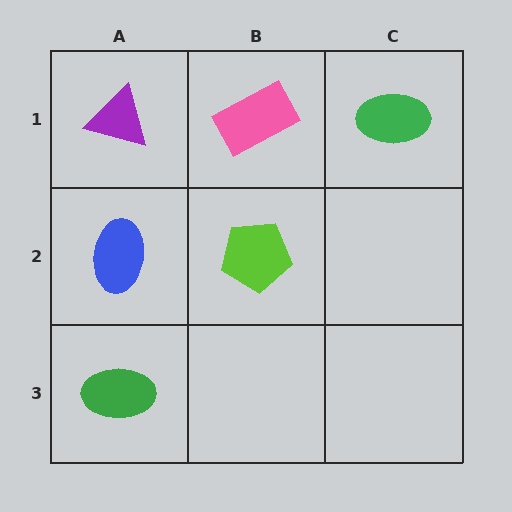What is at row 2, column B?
A lime pentagon.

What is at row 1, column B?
A pink rectangle.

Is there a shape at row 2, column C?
No, that cell is empty.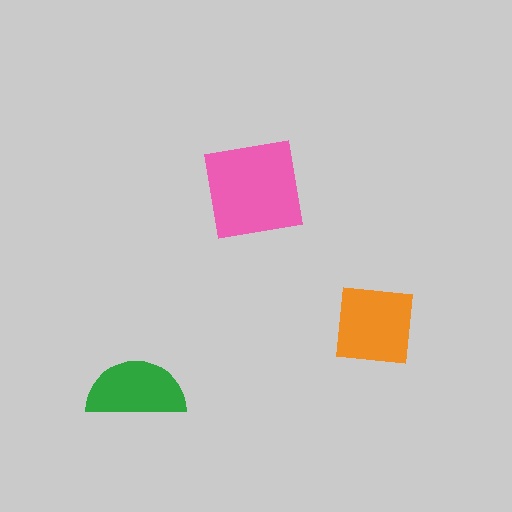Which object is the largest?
The pink square.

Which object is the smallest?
The green semicircle.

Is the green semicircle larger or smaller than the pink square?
Smaller.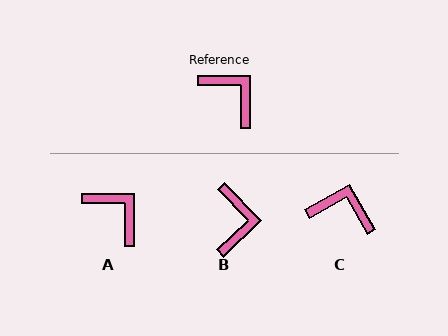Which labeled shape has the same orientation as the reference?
A.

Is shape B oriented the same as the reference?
No, it is off by about 46 degrees.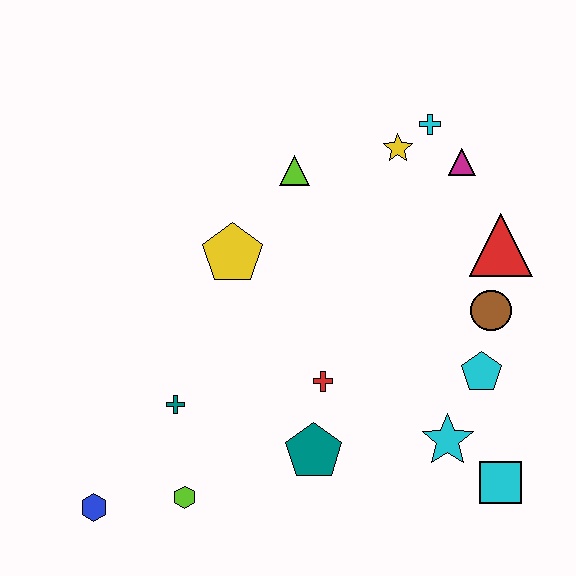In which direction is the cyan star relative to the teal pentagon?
The cyan star is to the right of the teal pentagon.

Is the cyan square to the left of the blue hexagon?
No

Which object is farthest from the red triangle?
The blue hexagon is farthest from the red triangle.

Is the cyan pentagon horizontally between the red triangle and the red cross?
Yes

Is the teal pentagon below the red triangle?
Yes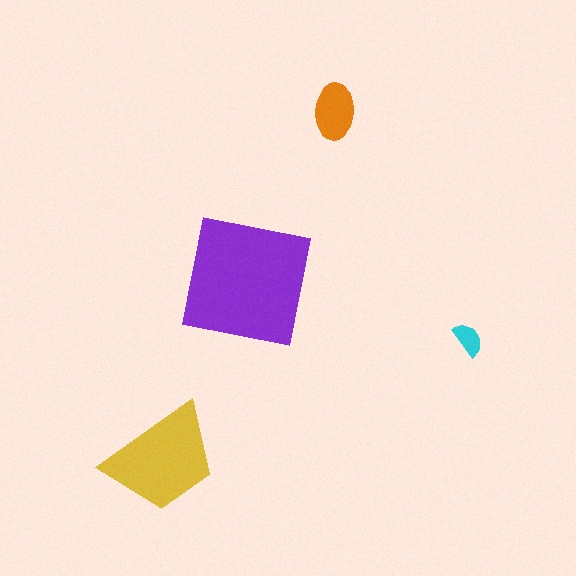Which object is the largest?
The purple square.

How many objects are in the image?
There are 4 objects in the image.